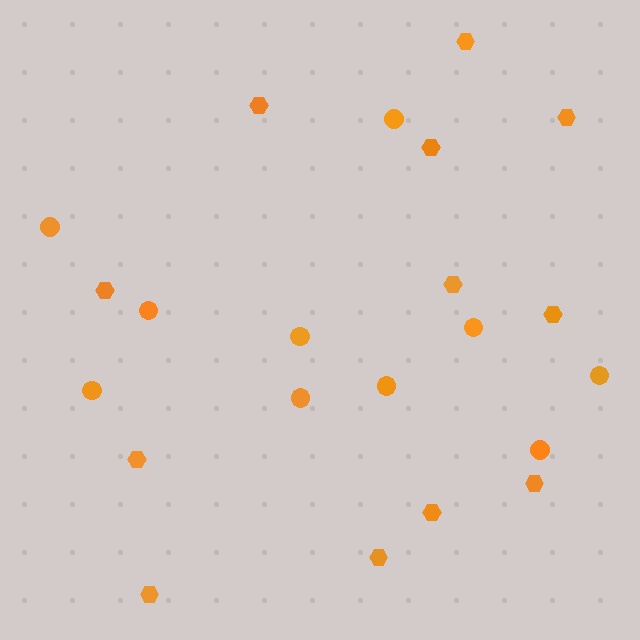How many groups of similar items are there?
There are 2 groups: one group of circles (10) and one group of hexagons (12).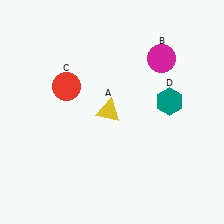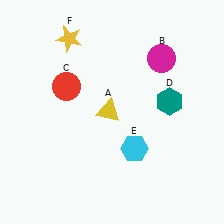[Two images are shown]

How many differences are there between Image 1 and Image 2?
There are 2 differences between the two images.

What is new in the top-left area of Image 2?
A yellow star (F) was added in the top-left area of Image 2.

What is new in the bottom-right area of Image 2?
A cyan hexagon (E) was added in the bottom-right area of Image 2.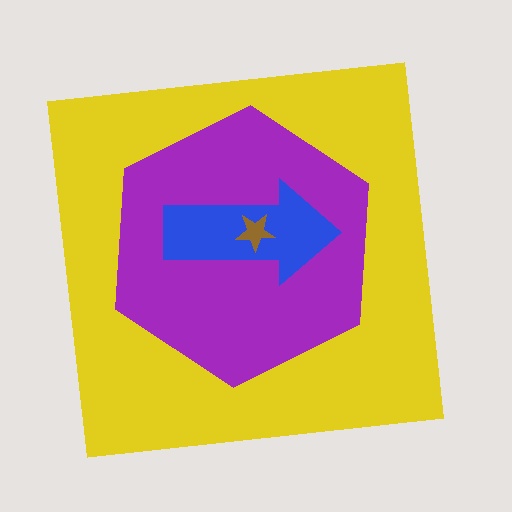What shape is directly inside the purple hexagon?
The blue arrow.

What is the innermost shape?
The brown star.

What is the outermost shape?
The yellow square.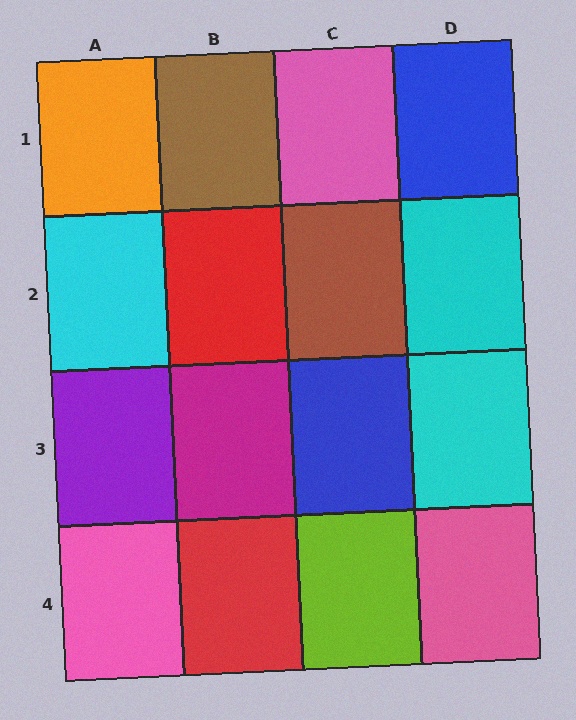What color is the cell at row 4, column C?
Lime.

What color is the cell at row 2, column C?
Brown.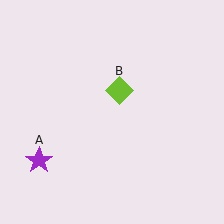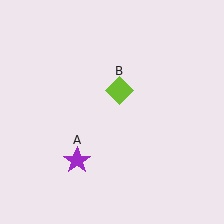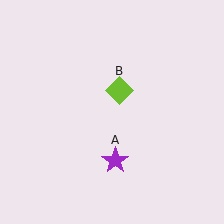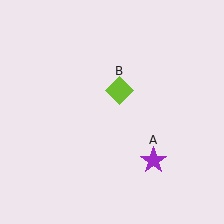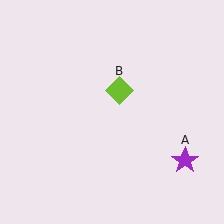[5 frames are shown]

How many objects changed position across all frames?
1 object changed position: purple star (object A).